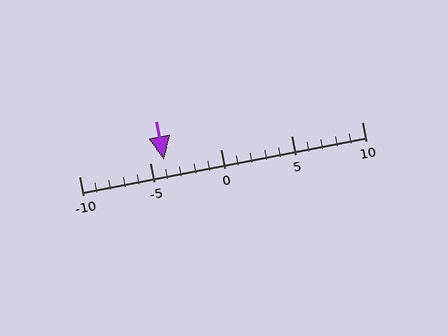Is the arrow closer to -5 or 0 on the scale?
The arrow is closer to -5.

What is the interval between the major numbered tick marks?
The major tick marks are spaced 5 units apart.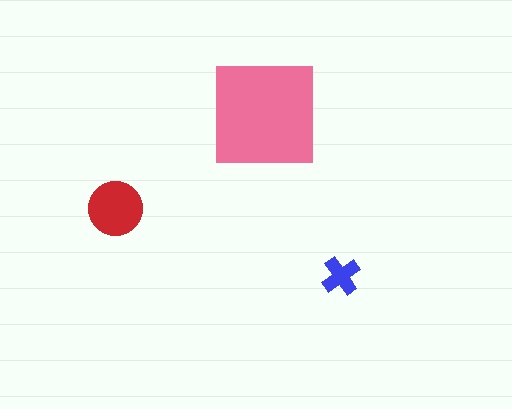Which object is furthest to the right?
The blue cross is rightmost.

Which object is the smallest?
The blue cross.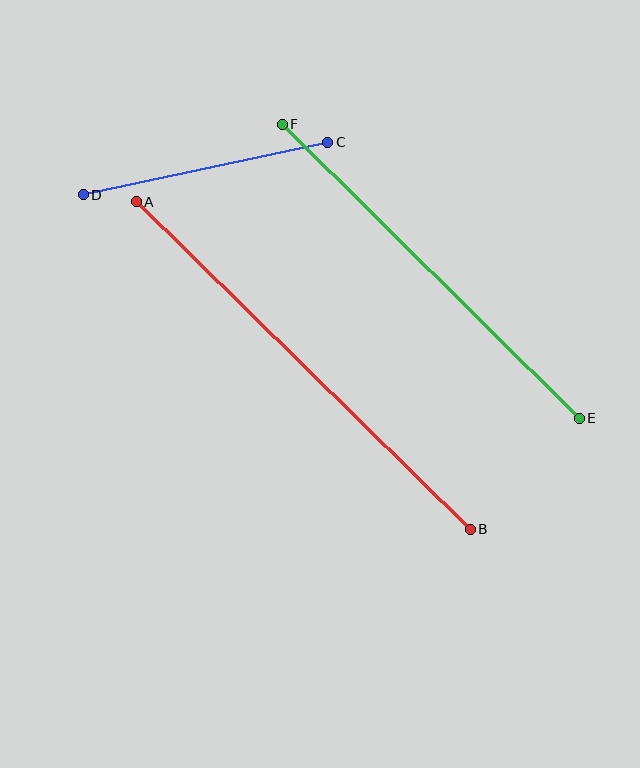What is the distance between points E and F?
The distance is approximately 418 pixels.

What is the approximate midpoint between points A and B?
The midpoint is at approximately (303, 366) pixels.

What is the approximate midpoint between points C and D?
The midpoint is at approximately (206, 169) pixels.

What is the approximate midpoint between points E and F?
The midpoint is at approximately (431, 271) pixels.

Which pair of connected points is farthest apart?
Points A and B are farthest apart.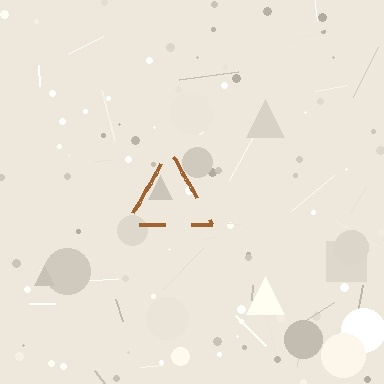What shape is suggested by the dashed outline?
The dashed outline suggests a triangle.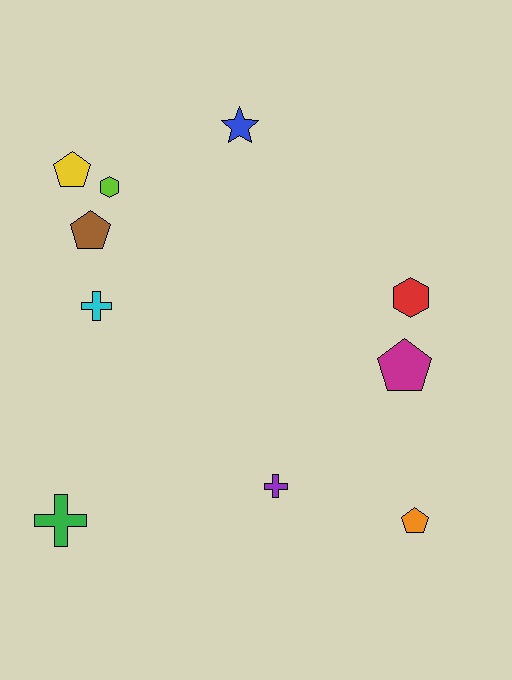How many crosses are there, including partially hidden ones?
There are 3 crosses.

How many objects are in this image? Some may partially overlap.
There are 10 objects.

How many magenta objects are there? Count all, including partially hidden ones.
There is 1 magenta object.